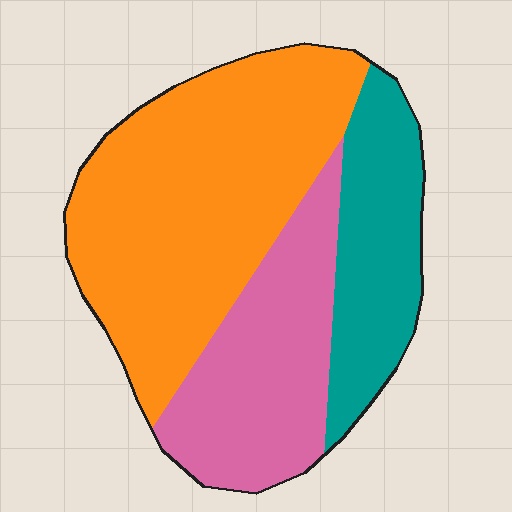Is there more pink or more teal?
Pink.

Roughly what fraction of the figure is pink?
Pink covers about 30% of the figure.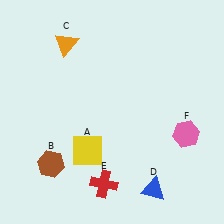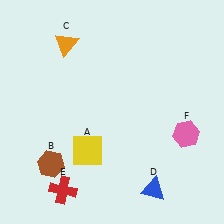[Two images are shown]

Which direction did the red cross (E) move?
The red cross (E) moved left.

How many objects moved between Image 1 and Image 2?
1 object moved between the two images.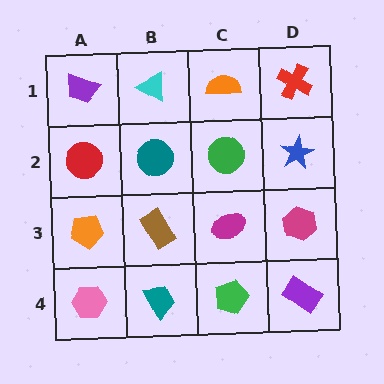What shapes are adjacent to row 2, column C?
An orange semicircle (row 1, column C), a magenta ellipse (row 3, column C), a teal circle (row 2, column B), a blue star (row 2, column D).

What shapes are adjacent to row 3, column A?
A red circle (row 2, column A), a pink hexagon (row 4, column A), a brown rectangle (row 3, column B).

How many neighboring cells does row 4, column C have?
3.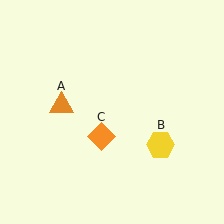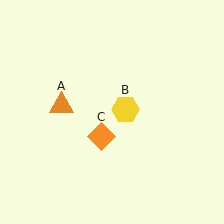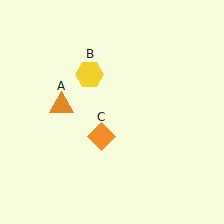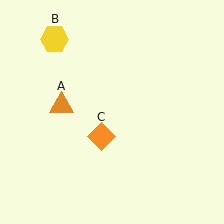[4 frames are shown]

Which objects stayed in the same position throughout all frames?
Orange triangle (object A) and orange diamond (object C) remained stationary.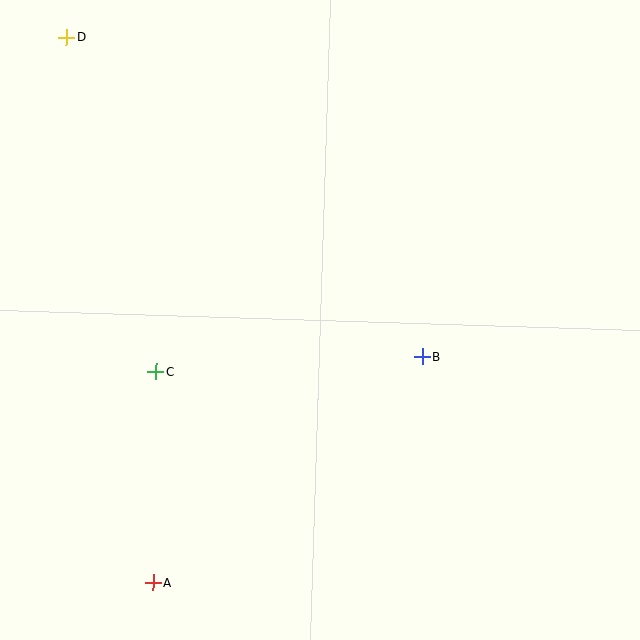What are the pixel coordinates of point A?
Point A is at (153, 583).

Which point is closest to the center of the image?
Point B at (422, 356) is closest to the center.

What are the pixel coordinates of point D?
Point D is at (66, 37).